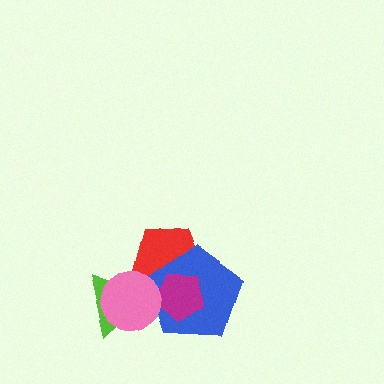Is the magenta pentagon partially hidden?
Yes, it is partially covered by another shape.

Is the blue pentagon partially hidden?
Yes, it is partially covered by another shape.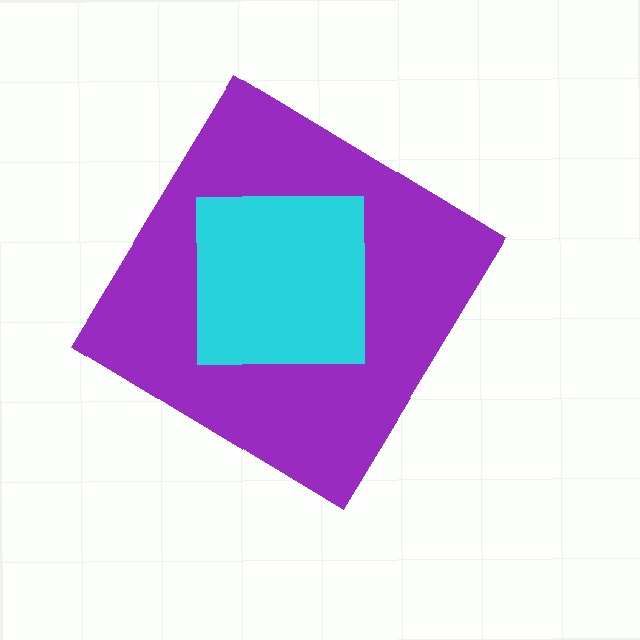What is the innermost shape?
The cyan square.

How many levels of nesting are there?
2.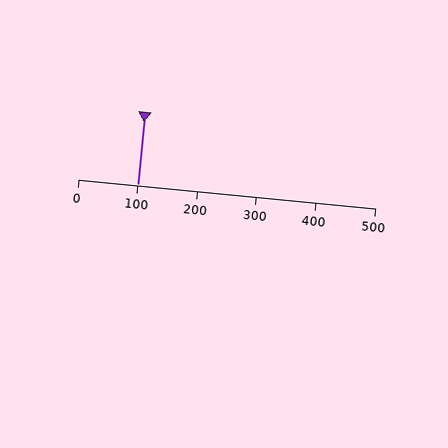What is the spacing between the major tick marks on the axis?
The major ticks are spaced 100 apart.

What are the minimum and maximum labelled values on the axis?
The axis runs from 0 to 500.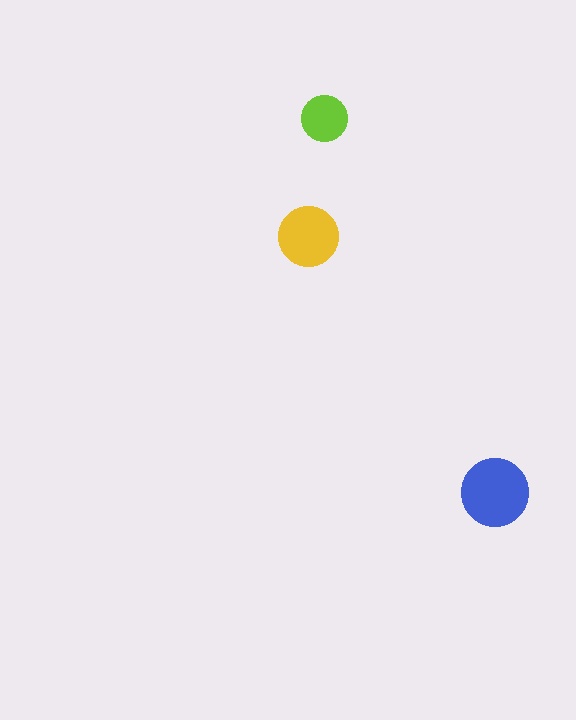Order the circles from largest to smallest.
the blue one, the yellow one, the lime one.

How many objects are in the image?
There are 3 objects in the image.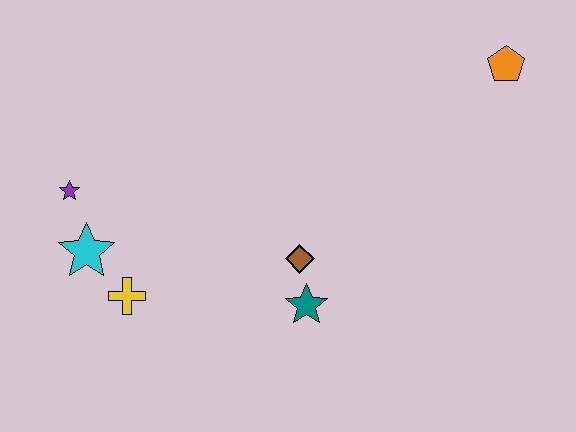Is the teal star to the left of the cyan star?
No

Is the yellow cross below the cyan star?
Yes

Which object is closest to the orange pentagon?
The brown diamond is closest to the orange pentagon.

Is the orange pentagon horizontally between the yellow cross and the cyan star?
No